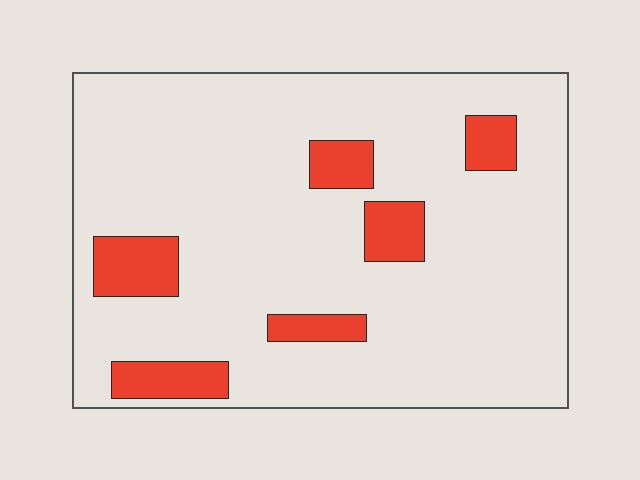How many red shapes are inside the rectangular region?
6.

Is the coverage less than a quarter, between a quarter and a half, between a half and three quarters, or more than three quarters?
Less than a quarter.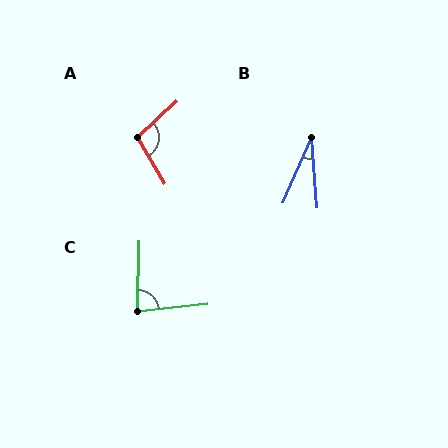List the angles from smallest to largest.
B (28°), C (82°), A (101°).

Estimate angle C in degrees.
Approximately 82 degrees.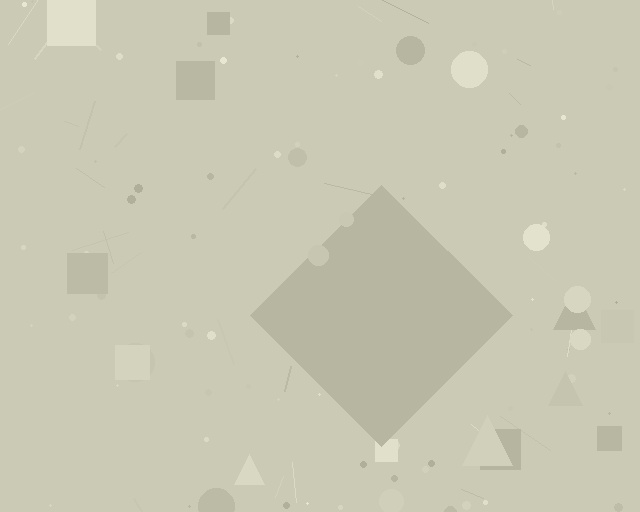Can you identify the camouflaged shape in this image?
The camouflaged shape is a diamond.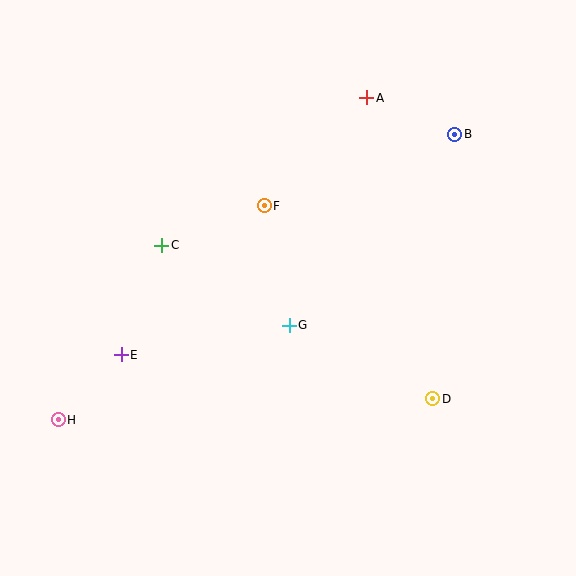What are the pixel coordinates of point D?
Point D is at (433, 399).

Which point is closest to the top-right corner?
Point B is closest to the top-right corner.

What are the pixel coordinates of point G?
Point G is at (289, 325).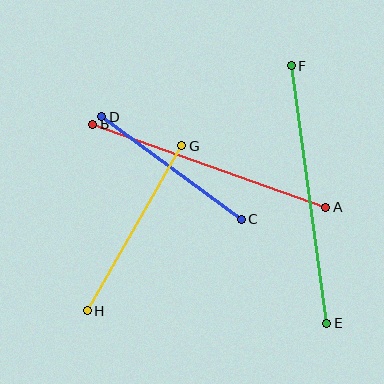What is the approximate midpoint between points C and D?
The midpoint is at approximately (171, 168) pixels.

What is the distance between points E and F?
The distance is approximately 260 pixels.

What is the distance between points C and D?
The distance is approximately 173 pixels.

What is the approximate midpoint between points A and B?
The midpoint is at approximately (209, 166) pixels.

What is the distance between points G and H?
The distance is approximately 190 pixels.